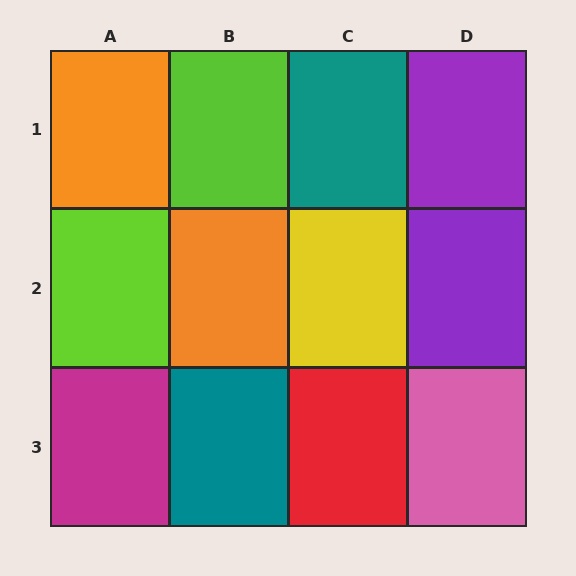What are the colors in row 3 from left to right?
Magenta, teal, red, pink.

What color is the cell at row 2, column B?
Orange.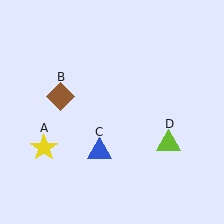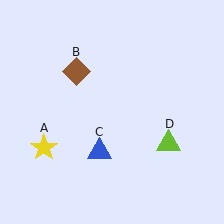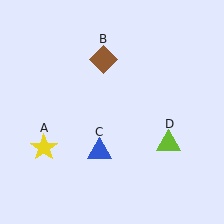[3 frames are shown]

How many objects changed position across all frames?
1 object changed position: brown diamond (object B).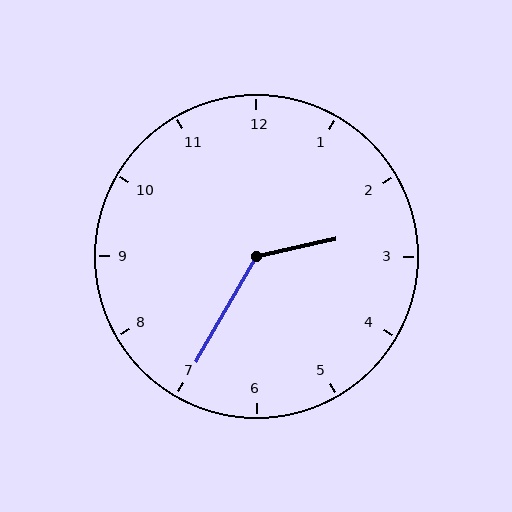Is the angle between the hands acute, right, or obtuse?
It is obtuse.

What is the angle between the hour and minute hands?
Approximately 132 degrees.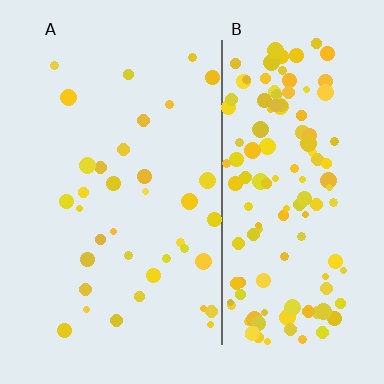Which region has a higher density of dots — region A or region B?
B (the right).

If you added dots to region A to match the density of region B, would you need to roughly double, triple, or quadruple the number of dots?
Approximately quadruple.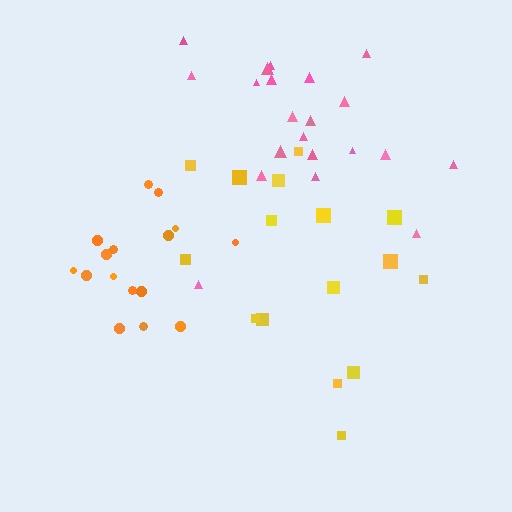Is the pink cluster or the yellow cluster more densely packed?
Pink.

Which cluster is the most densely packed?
Orange.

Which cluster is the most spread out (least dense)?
Yellow.